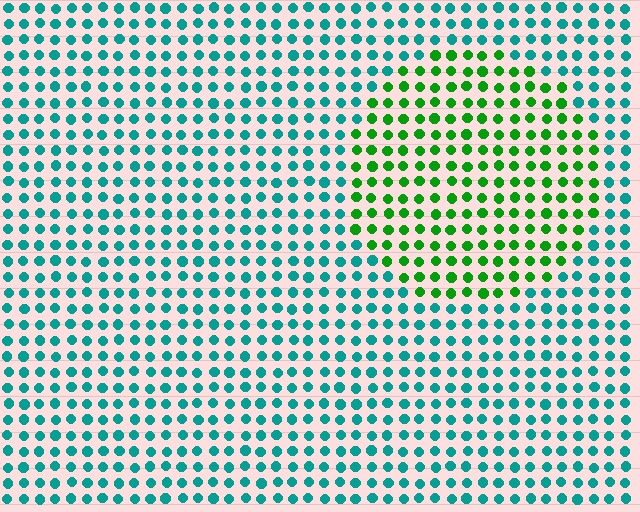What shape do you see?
I see a circle.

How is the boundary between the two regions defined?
The boundary is defined purely by a slight shift in hue (about 52 degrees). Spacing, size, and orientation are identical on both sides.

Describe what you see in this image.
The image is filled with small teal elements in a uniform arrangement. A circle-shaped region is visible where the elements are tinted to a slightly different hue, forming a subtle color boundary.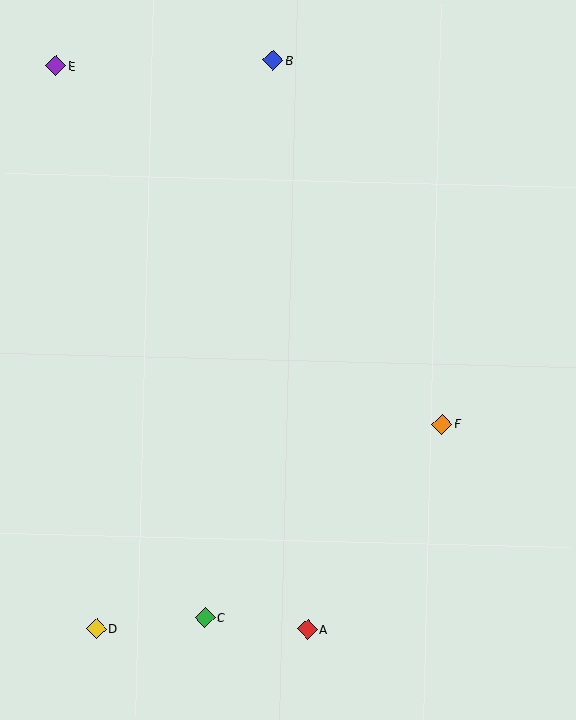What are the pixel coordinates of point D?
Point D is at (97, 629).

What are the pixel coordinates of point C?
Point C is at (205, 618).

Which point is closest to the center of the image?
Point F at (442, 424) is closest to the center.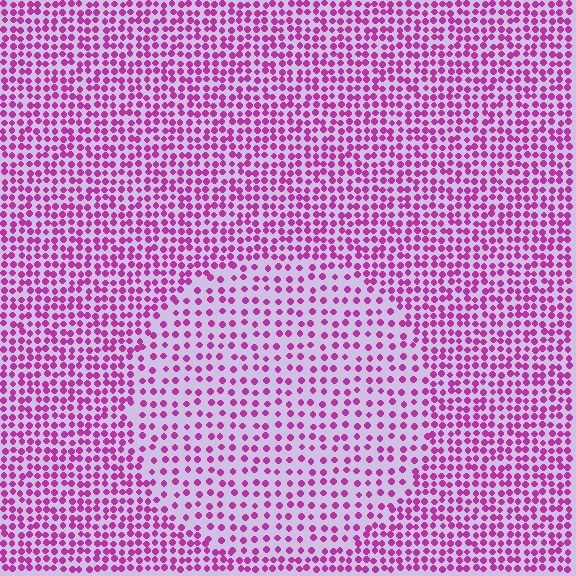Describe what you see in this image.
The image contains small magenta elements arranged at two different densities. A circle-shaped region is visible where the elements are less densely packed than the surrounding area.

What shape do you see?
I see a circle.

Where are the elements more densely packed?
The elements are more densely packed outside the circle boundary.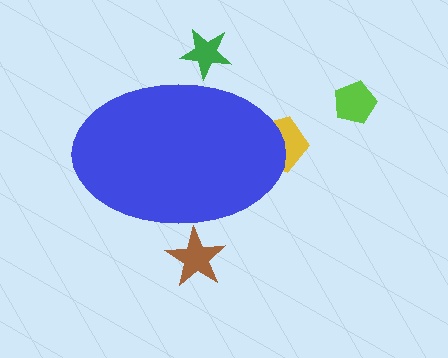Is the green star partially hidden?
Yes, the green star is partially hidden behind the blue ellipse.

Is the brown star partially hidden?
Yes, the brown star is partially hidden behind the blue ellipse.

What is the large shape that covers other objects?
A blue ellipse.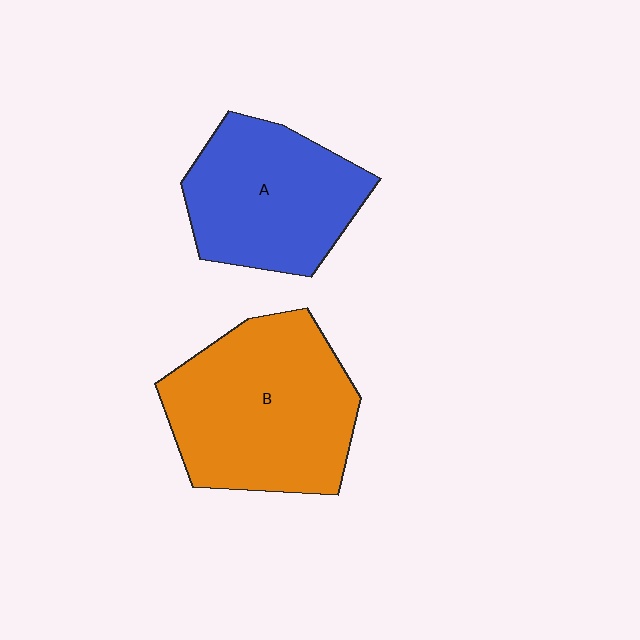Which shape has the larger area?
Shape B (orange).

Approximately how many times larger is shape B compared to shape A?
Approximately 1.3 times.